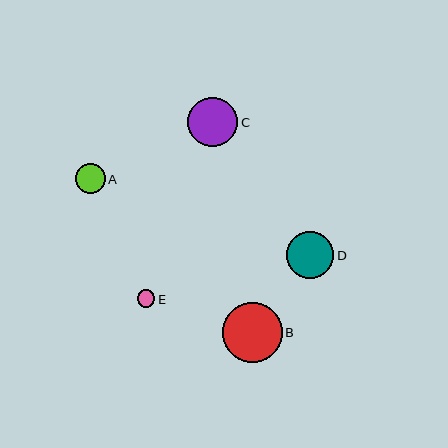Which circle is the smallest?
Circle E is the smallest with a size of approximately 18 pixels.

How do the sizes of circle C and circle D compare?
Circle C and circle D are approximately the same size.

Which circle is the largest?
Circle B is the largest with a size of approximately 60 pixels.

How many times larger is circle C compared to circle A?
Circle C is approximately 1.7 times the size of circle A.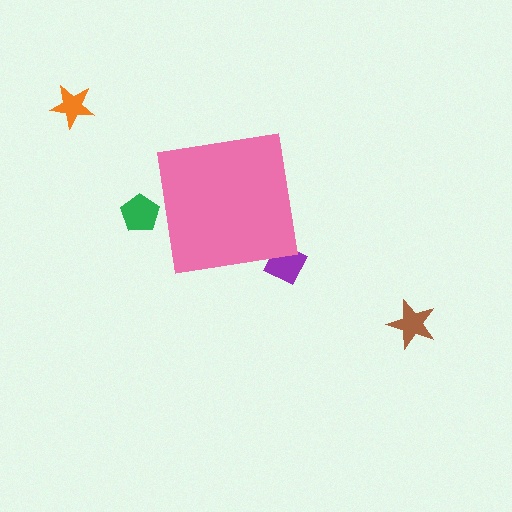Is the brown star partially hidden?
No, the brown star is fully visible.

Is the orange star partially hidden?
No, the orange star is fully visible.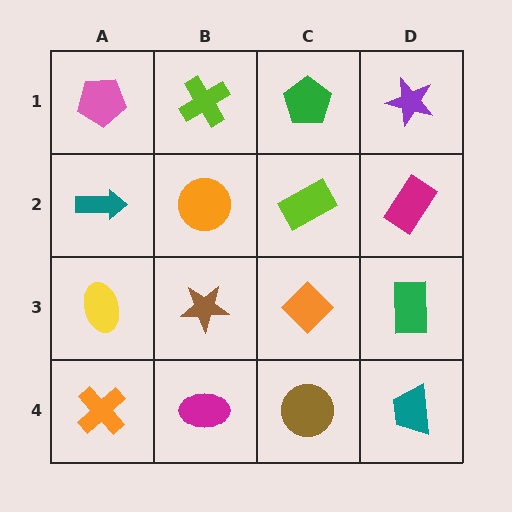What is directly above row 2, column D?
A purple star.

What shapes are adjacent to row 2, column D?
A purple star (row 1, column D), a green rectangle (row 3, column D), a lime rectangle (row 2, column C).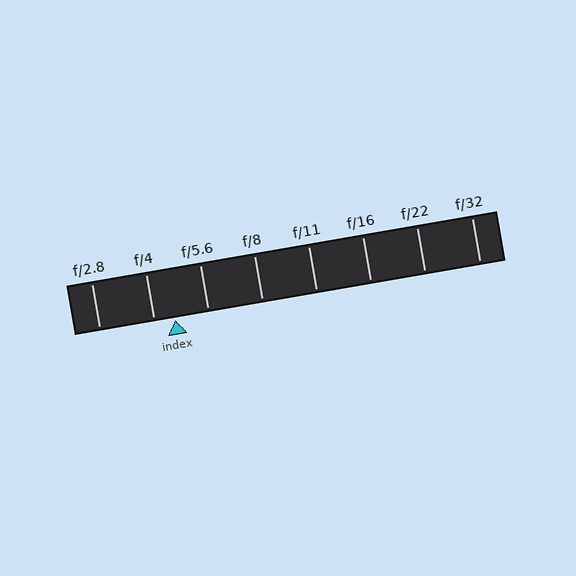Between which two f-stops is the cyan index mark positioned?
The index mark is between f/4 and f/5.6.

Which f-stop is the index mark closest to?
The index mark is closest to f/4.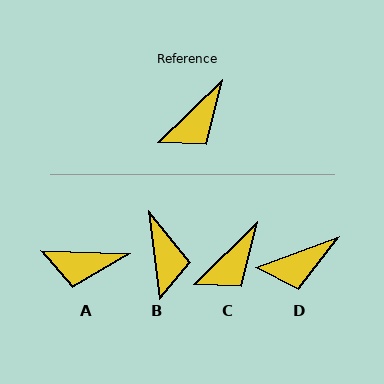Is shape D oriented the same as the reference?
No, it is off by about 23 degrees.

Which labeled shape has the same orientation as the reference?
C.